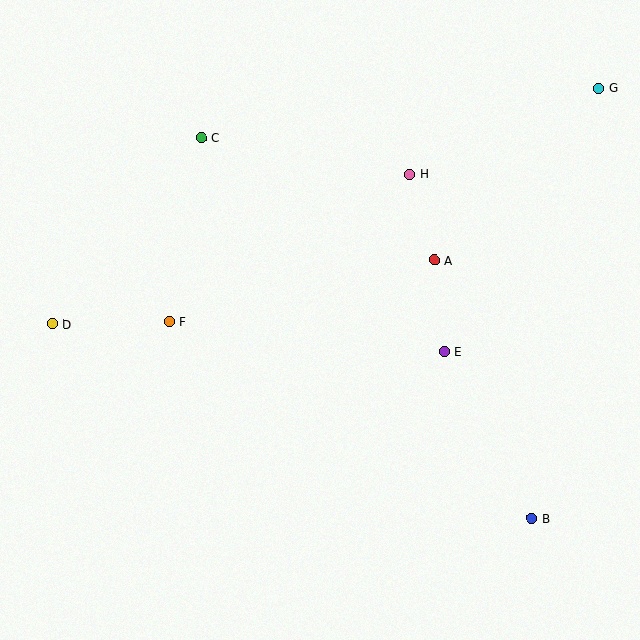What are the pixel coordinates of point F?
Point F is at (169, 322).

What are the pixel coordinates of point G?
Point G is at (599, 88).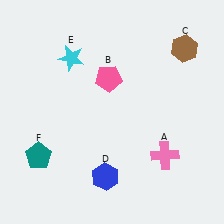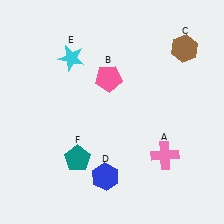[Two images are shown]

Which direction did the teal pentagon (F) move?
The teal pentagon (F) moved right.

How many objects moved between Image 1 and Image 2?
1 object moved between the two images.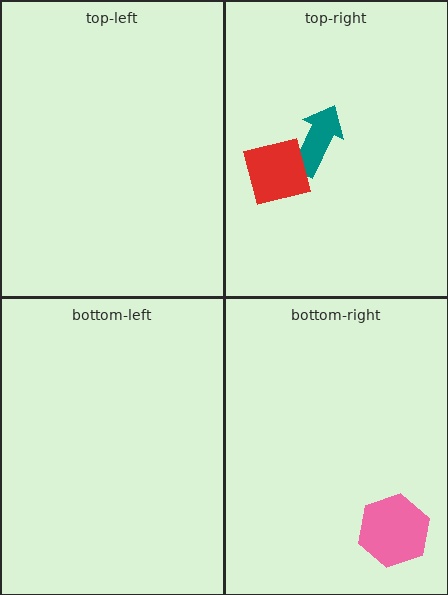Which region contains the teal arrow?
The top-right region.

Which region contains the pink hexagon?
The bottom-right region.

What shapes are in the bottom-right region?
The pink hexagon.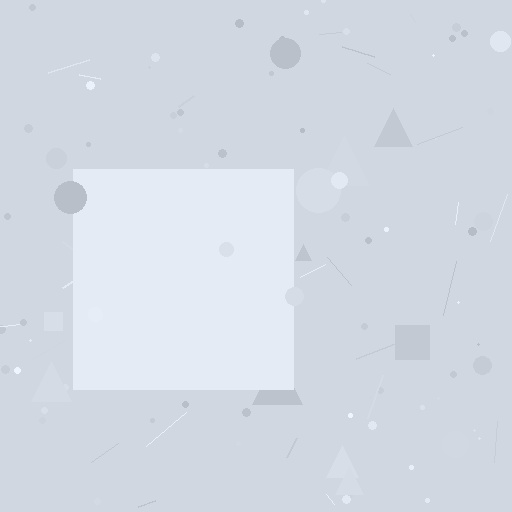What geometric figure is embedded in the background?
A square is embedded in the background.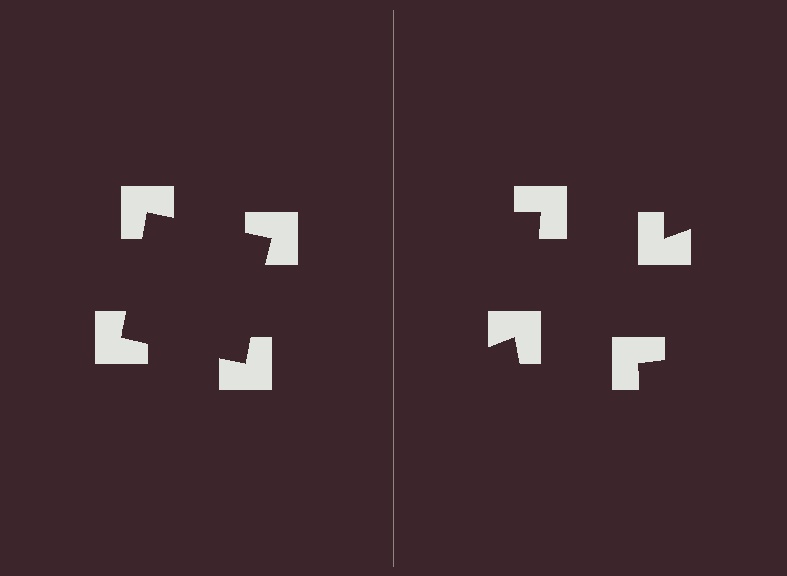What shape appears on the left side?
An illusory square.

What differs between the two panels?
The notched squares are positioned identically on both sides; only the wedge orientations differ. On the left they align to a square; on the right they are misaligned.